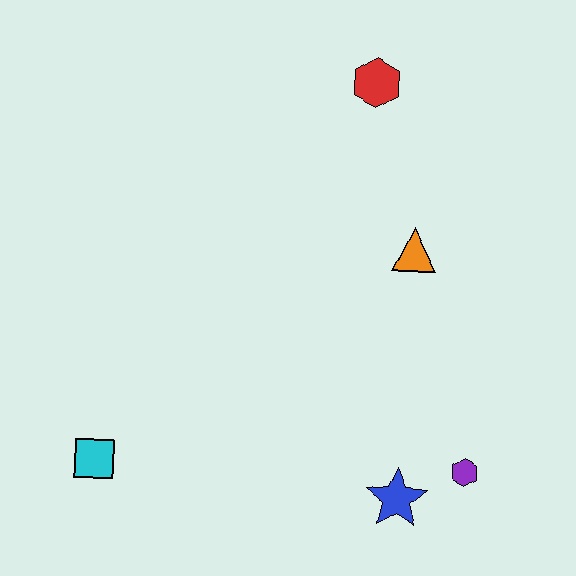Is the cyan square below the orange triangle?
Yes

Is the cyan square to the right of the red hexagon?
No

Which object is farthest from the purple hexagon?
The red hexagon is farthest from the purple hexagon.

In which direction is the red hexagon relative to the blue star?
The red hexagon is above the blue star.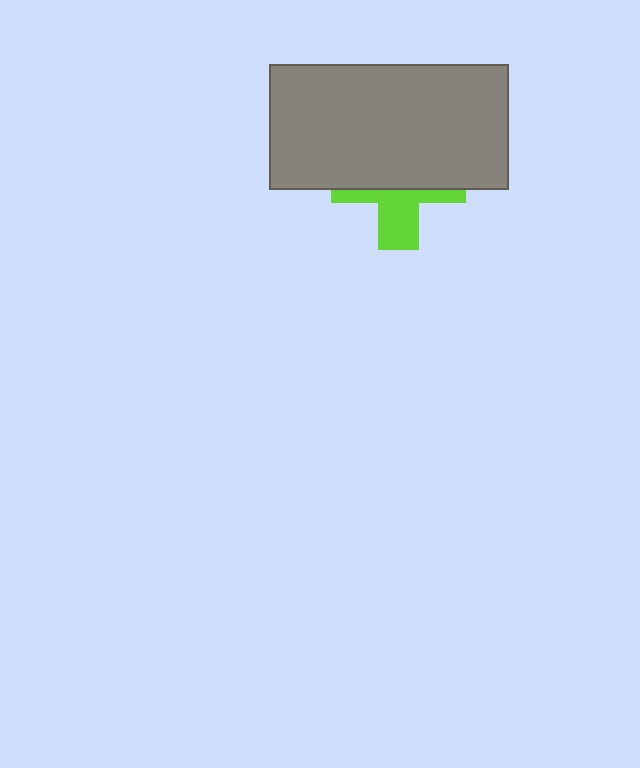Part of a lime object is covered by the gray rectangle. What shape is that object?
It is a cross.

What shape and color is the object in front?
The object in front is a gray rectangle.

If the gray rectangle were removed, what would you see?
You would see the complete lime cross.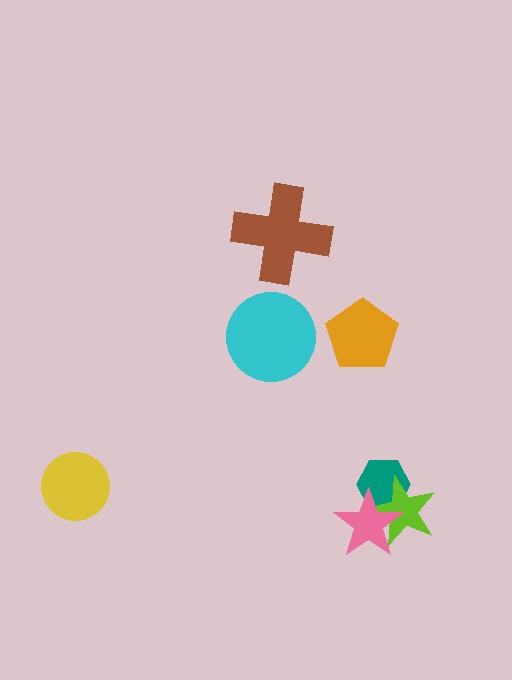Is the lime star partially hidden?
Yes, it is partially covered by another shape.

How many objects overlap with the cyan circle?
0 objects overlap with the cyan circle.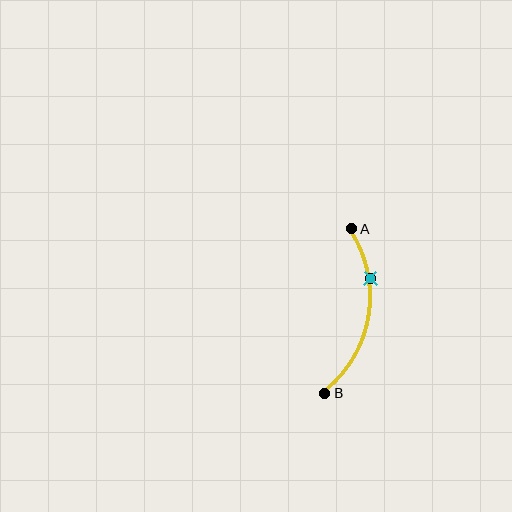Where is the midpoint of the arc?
The arc midpoint is the point on the curve farthest from the straight line joining A and B. It sits to the right of that line.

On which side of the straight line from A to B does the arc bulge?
The arc bulges to the right of the straight line connecting A and B.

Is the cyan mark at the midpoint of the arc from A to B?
No. The cyan mark lies on the arc but is closer to endpoint A. The arc midpoint would be at the point on the curve equidistant along the arc from both A and B.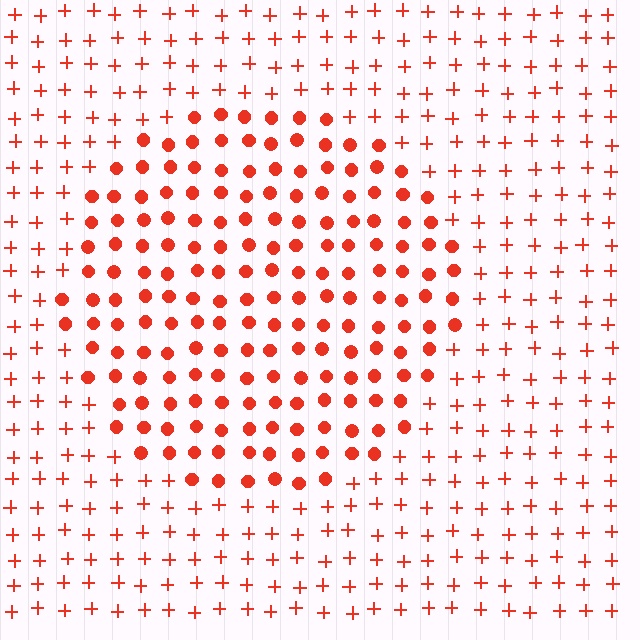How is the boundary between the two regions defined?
The boundary is defined by a change in element shape: circles inside vs. plus signs outside. All elements share the same color and spacing.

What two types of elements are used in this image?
The image uses circles inside the circle region and plus signs outside it.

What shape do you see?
I see a circle.